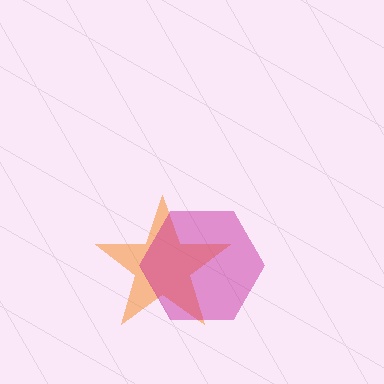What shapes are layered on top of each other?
The layered shapes are: an orange star, a magenta hexagon.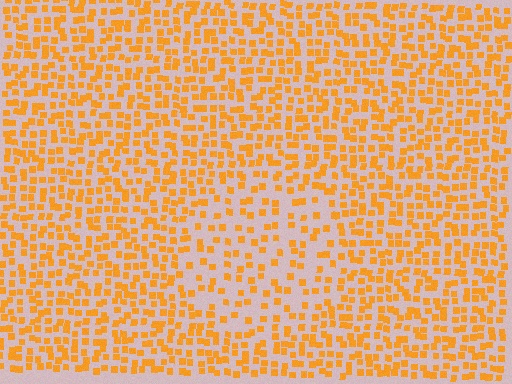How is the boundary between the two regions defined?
The boundary is defined by a change in element density (approximately 1.9x ratio). All elements are the same color, size, and shape.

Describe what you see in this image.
The image contains small orange elements arranged at two different densities. A circle-shaped region is visible where the elements are less densely packed than the surrounding area.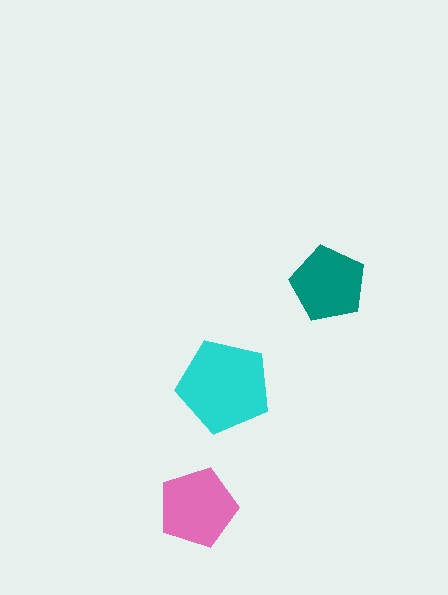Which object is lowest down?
The pink pentagon is bottommost.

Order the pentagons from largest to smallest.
the cyan one, the pink one, the teal one.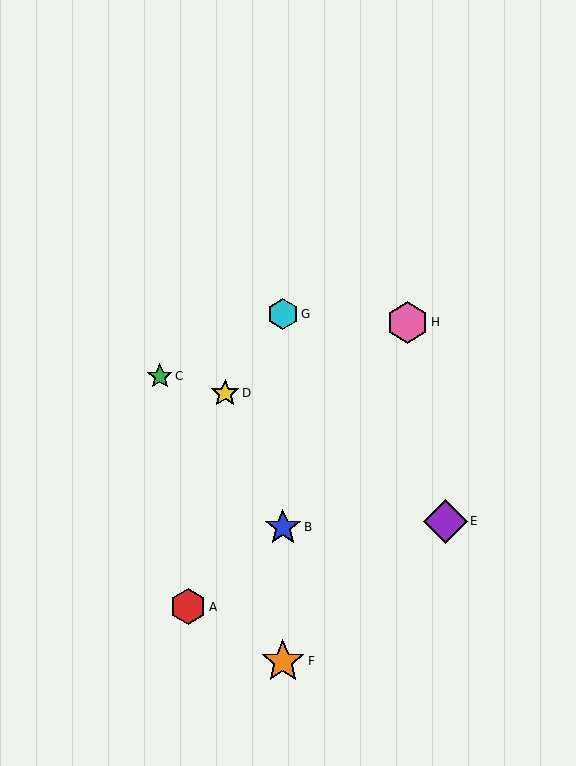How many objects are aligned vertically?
3 objects (B, F, G) are aligned vertically.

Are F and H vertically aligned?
No, F is at x≈283 and H is at x≈407.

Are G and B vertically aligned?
Yes, both are at x≈283.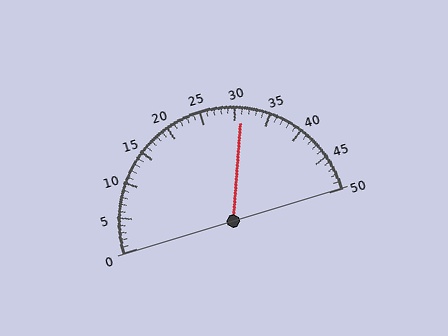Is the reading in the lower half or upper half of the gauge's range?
The reading is in the upper half of the range (0 to 50).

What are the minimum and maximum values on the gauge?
The gauge ranges from 0 to 50.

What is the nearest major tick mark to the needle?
The nearest major tick mark is 30.